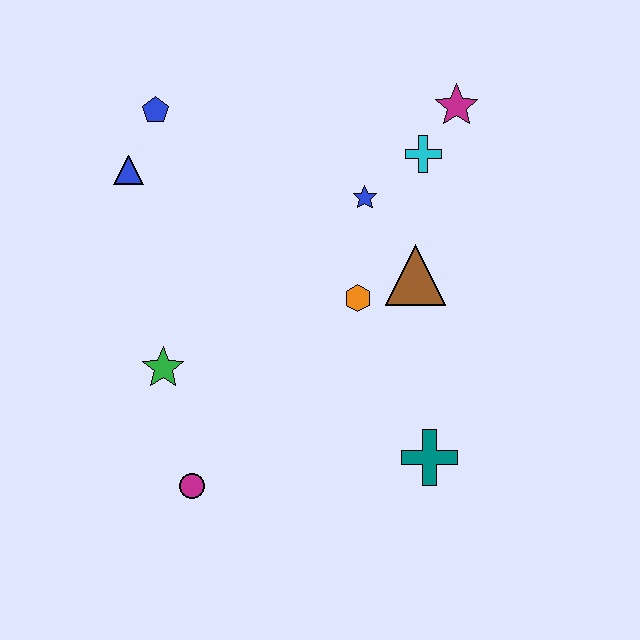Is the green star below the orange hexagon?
Yes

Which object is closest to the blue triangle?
The blue pentagon is closest to the blue triangle.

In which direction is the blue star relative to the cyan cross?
The blue star is to the left of the cyan cross.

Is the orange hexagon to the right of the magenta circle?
Yes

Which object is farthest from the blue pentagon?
The teal cross is farthest from the blue pentagon.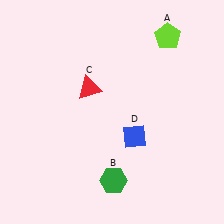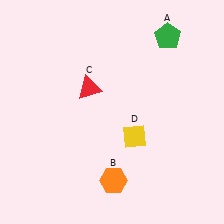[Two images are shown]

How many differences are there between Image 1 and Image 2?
There are 3 differences between the two images.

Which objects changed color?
A changed from lime to green. B changed from green to orange. D changed from blue to yellow.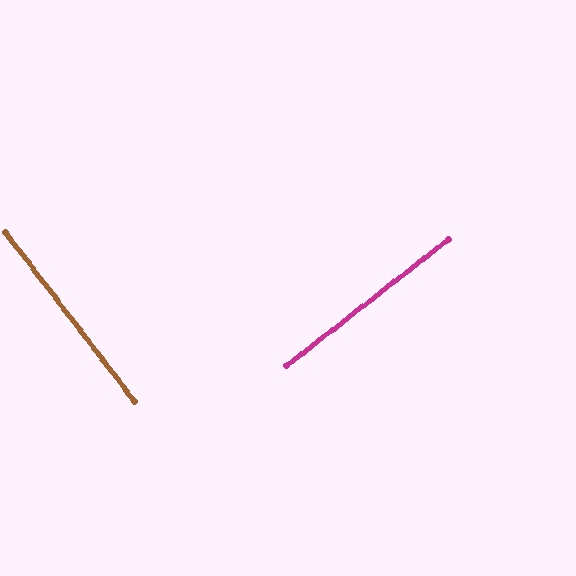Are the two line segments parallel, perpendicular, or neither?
Perpendicular — they meet at approximately 89°.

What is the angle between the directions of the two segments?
Approximately 89 degrees.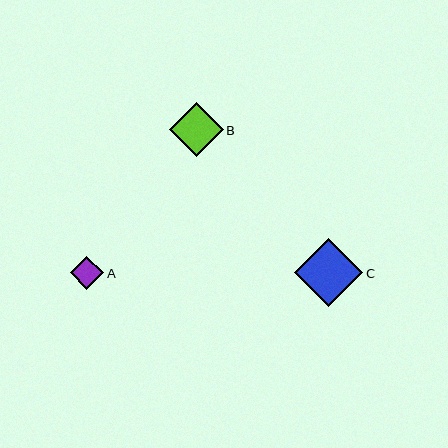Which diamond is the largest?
Diamond C is the largest with a size of approximately 68 pixels.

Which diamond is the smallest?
Diamond A is the smallest with a size of approximately 33 pixels.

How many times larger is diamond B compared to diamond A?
Diamond B is approximately 1.6 times the size of diamond A.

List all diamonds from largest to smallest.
From largest to smallest: C, B, A.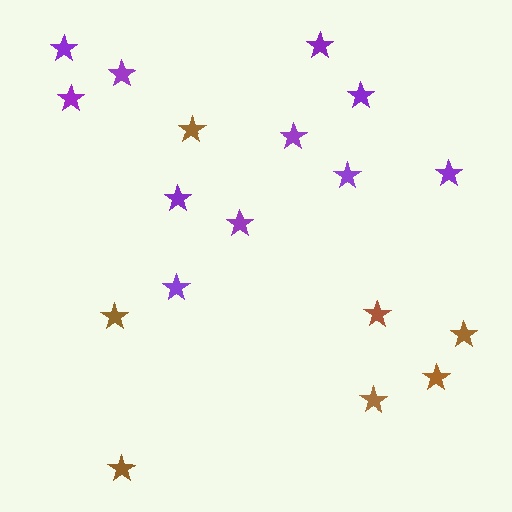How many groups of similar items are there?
There are 2 groups: one group of purple stars (11) and one group of brown stars (7).